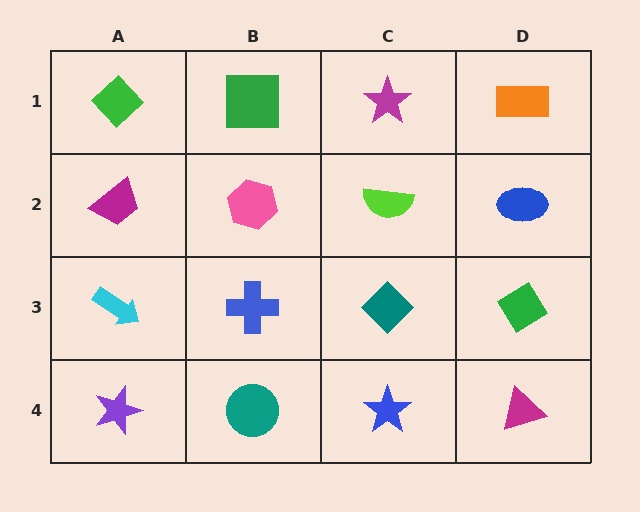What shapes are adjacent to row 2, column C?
A magenta star (row 1, column C), a teal diamond (row 3, column C), a pink hexagon (row 2, column B), a blue ellipse (row 2, column D).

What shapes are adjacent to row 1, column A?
A magenta trapezoid (row 2, column A), a green square (row 1, column B).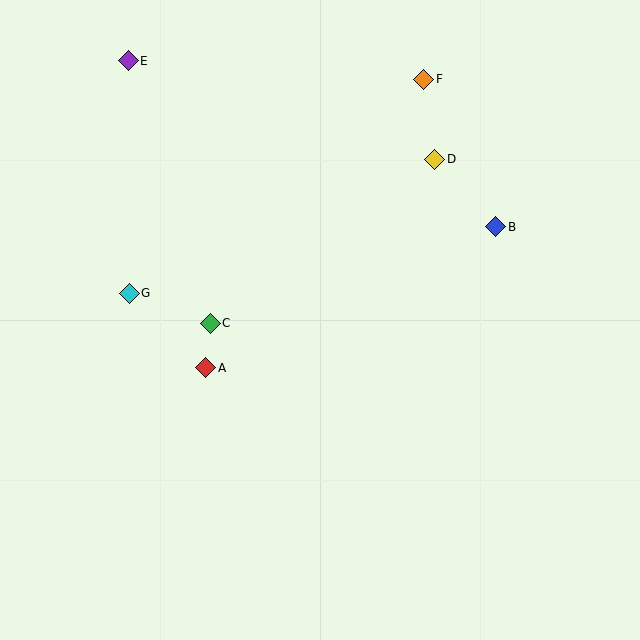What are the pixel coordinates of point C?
Point C is at (210, 323).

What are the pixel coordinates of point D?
Point D is at (435, 159).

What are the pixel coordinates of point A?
Point A is at (206, 368).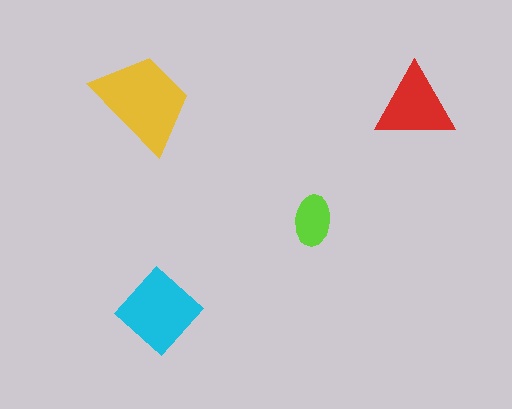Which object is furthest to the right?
The red triangle is rightmost.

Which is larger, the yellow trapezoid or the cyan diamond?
The yellow trapezoid.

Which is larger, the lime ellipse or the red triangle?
The red triangle.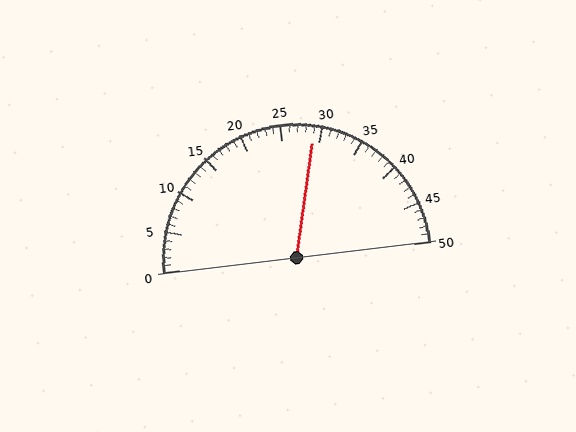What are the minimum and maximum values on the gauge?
The gauge ranges from 0 to 50.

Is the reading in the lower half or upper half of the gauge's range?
The reading is in the upper half of the range (0 to 50).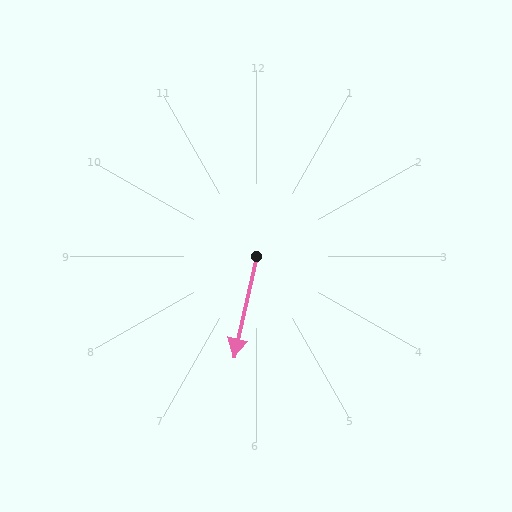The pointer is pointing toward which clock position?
Roughly 6 o'clock.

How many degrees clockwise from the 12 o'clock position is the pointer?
Approximately 193 degrees.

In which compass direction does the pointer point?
South.